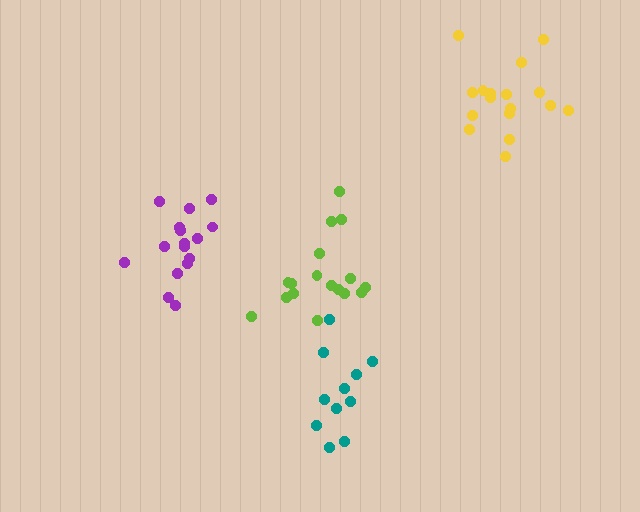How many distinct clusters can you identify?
There are 4 distinct clusters.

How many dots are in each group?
Group 1: 17 dots, Group 2: 17 dots, Group 3: 11 dots, Group 4: 16 dots (61 total).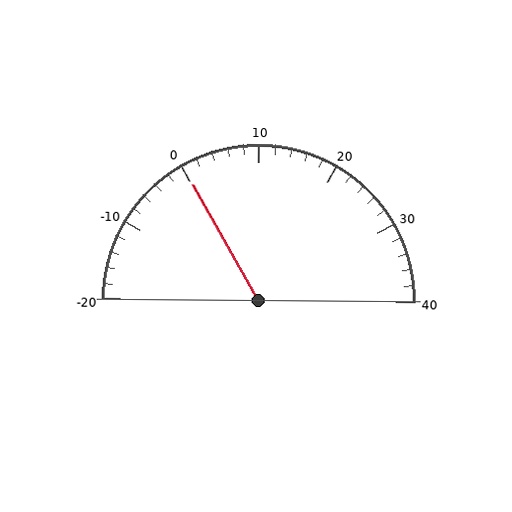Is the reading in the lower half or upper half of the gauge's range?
The reading is in the lower half of the range (-20 to 40).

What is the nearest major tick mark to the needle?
The nearest major tick mark is 0.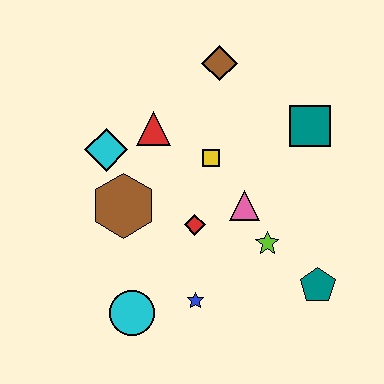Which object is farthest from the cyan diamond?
The teal pentagon is farthest from the cyan diamond.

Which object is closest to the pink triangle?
The lime star is closest to the pink triangle.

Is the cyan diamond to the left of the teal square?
Yes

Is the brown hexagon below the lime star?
No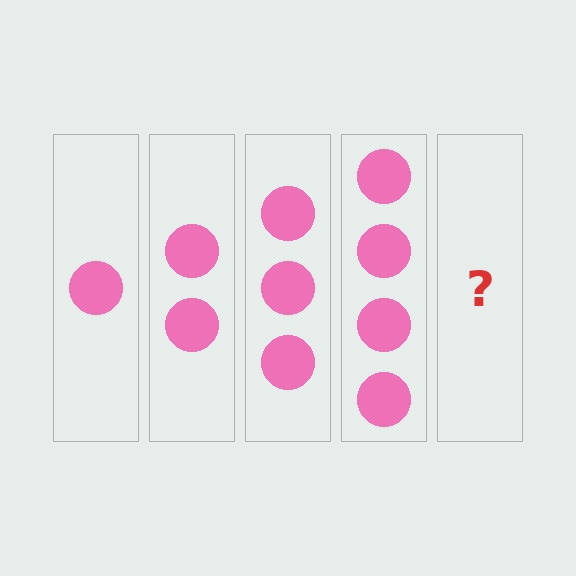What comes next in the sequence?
The next element should be 5 circles.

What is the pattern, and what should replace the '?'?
The pattern is that each step adds one more circle. The '?' should be 5 circles.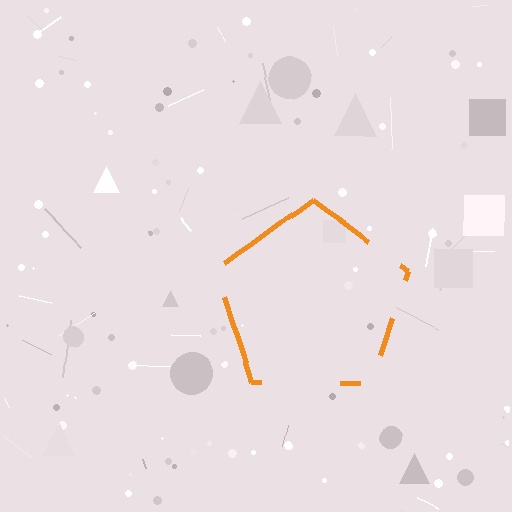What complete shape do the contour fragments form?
The contour fragments form a pentagon.